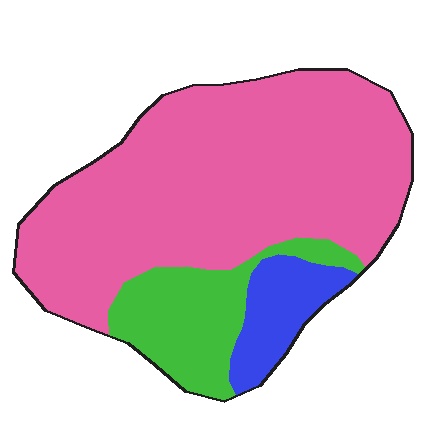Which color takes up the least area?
Blue, at roughly 10%.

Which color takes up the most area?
Pink, at roughly 70%.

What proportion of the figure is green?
Green takes up about one sixth (1/6) of the figure.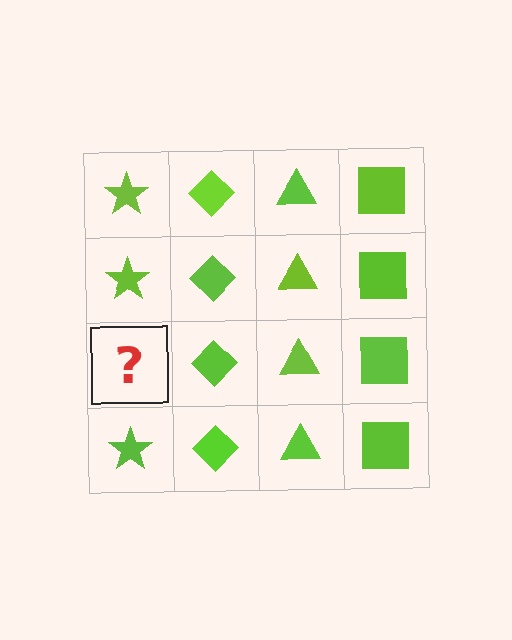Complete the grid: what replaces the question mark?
The question mark should be replaced with a lime star.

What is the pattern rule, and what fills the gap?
The rule is that each column has a consistent shape. The gap should be filled with a lime star.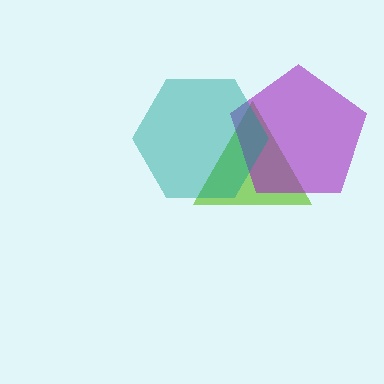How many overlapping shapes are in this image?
There are 3 overlapping shapes in the image.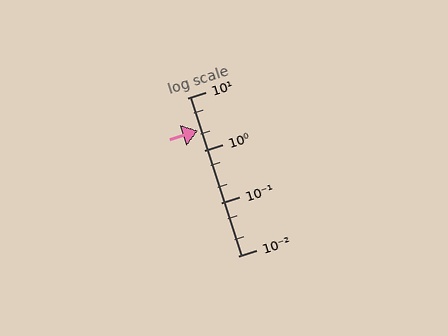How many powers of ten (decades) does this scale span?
The scale spans 3 decades, from 0.01 to 10.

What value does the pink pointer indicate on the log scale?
The pointer indicates approximately 2.4.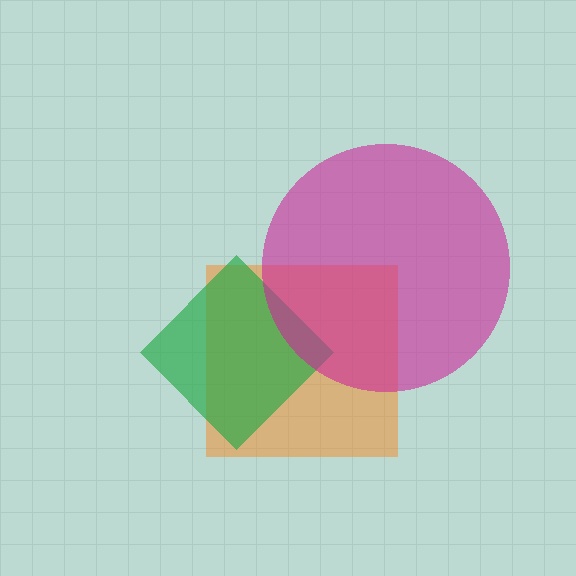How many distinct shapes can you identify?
There are 3 distinct shapes: an orange square, a green diamond, a magenta circle.